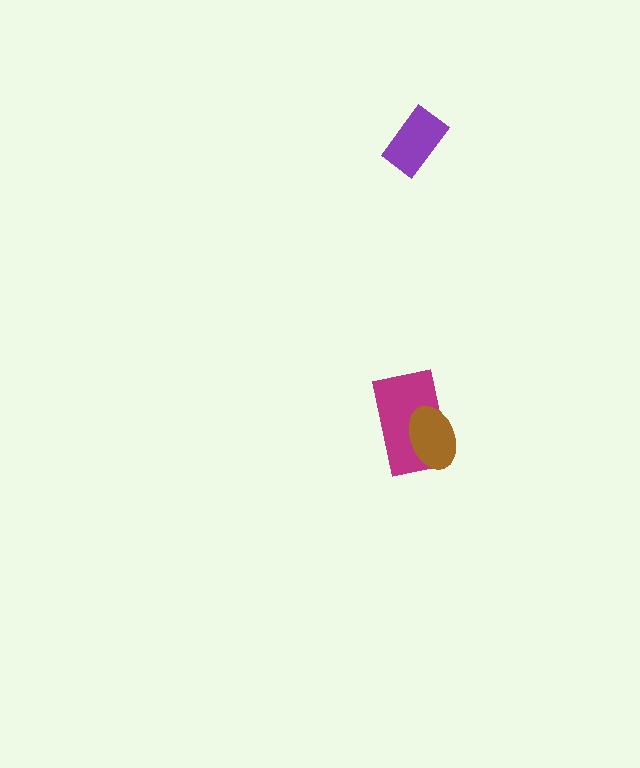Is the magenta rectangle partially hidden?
Yes, it is partially covered by another shape.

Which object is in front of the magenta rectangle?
The brown ellipse is in front of the magenta rectangle.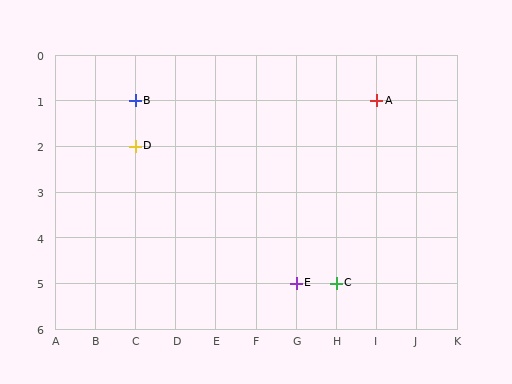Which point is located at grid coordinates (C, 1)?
Point B is at (C, 1).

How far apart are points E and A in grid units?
Points E and A are 2 columns and 4 rows apart (about 4.5 grid units diagonally).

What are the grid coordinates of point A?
Point A is at grid coordinates (I, 1).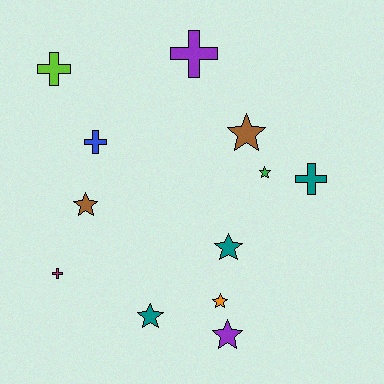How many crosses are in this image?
There are 5 crosses.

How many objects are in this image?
There are 12 objects.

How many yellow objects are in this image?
There are no yellow objects.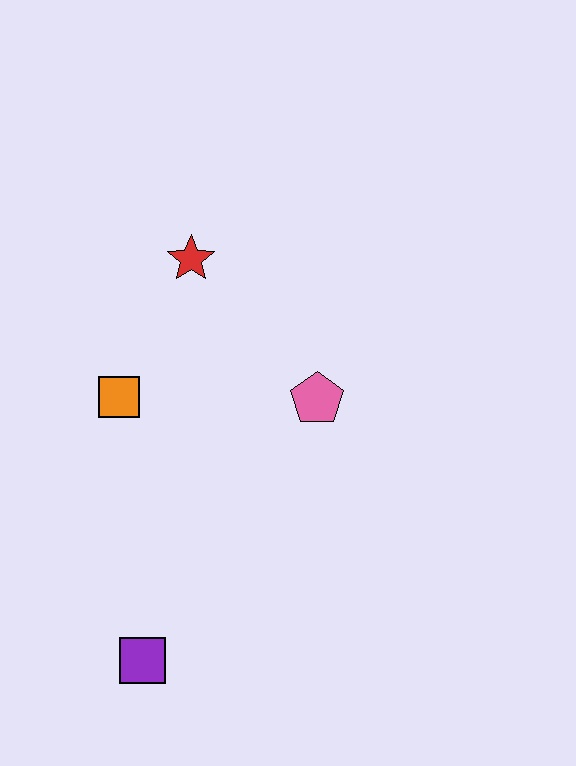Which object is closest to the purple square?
The orange square is closest to the purple square.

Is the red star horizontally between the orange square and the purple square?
No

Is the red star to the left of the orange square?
No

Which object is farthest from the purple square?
The red star is farthest from the purple square.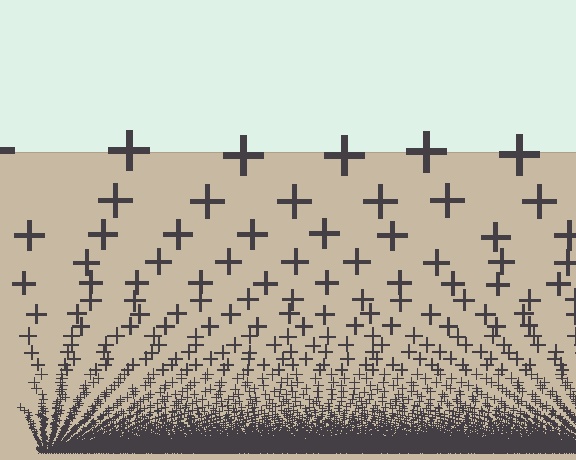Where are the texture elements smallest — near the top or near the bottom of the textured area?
Near the bottom.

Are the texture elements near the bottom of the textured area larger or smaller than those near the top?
Smaller. The gradient is inverted — elements near the bottom are smaller and denser.